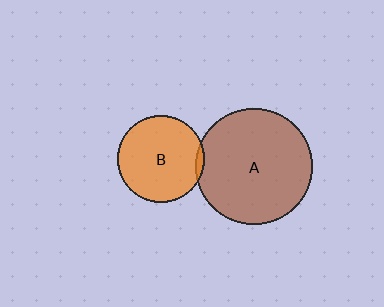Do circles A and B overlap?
Yes.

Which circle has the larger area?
Circle A (brown).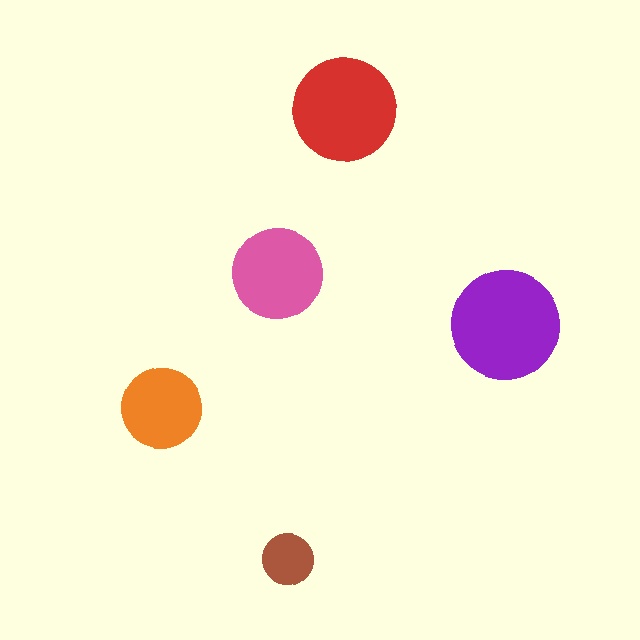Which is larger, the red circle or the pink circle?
The red one.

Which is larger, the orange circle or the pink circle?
The pink one.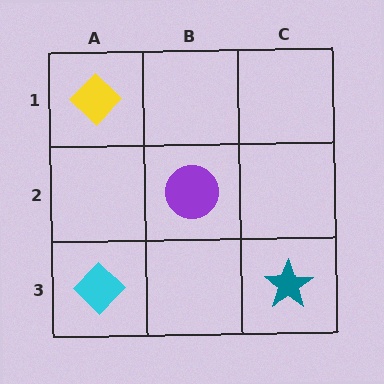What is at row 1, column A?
A yellow diamond.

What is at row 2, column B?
A purple circle.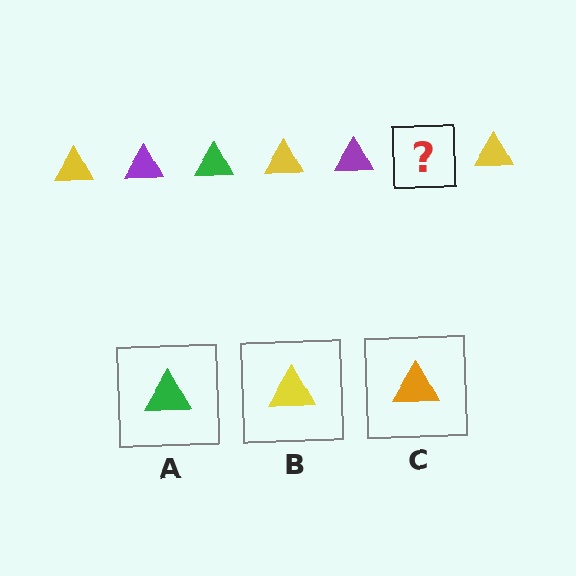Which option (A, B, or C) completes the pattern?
A.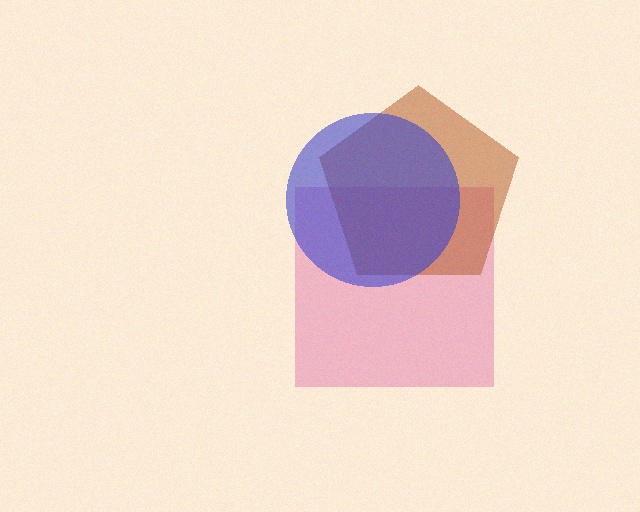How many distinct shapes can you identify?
There are 3 distinct shapes: a pink square, a brown pentagon, a blue circle.